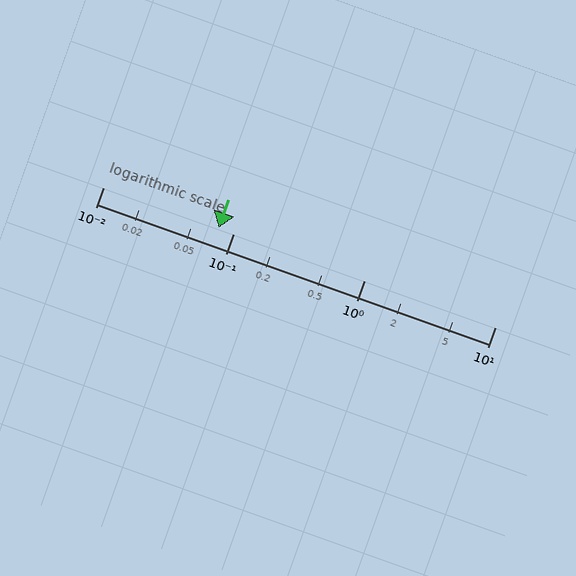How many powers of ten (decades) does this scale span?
The scale spans 3 decades, from 0.01 to 10.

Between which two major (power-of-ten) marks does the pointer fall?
The pointer is between 0.01 and 0.1.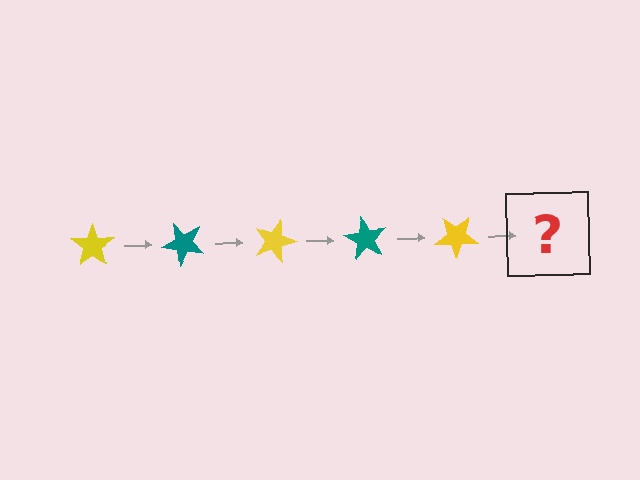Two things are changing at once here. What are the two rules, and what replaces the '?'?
The two rules are that it rotates 45 degrees each step and the color cycles through yellow and teal. The '?' should be a teal star, rotated 225 degrees from the start.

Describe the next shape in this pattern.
It should be a teal star, rotated 225 degrees from the start.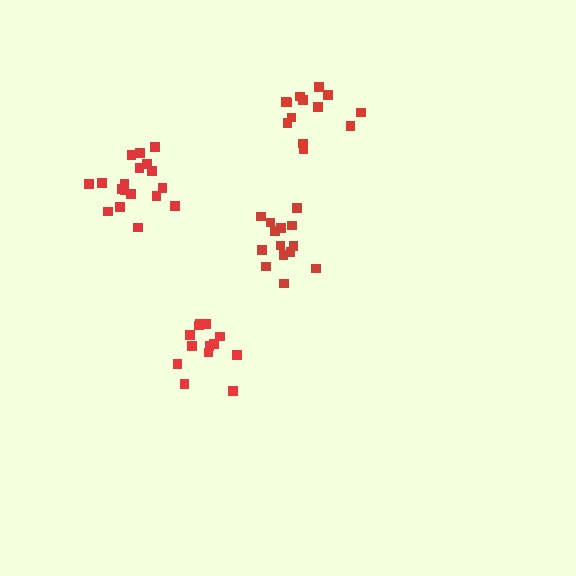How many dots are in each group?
Group 1: 14 dots, Group 2: 13 dots, Group 3: 13 dots, Group 4: 19 dots (59 total).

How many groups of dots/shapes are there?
There are 4 groups.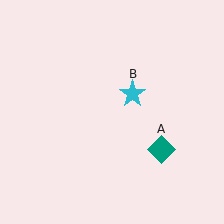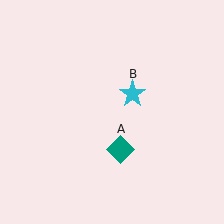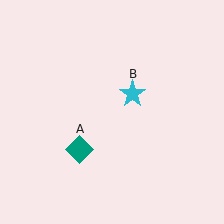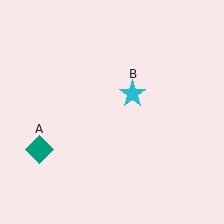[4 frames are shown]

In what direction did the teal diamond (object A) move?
The teal diamond (object A) moved left.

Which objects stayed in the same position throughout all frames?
Cyan star (object B) remained stationary.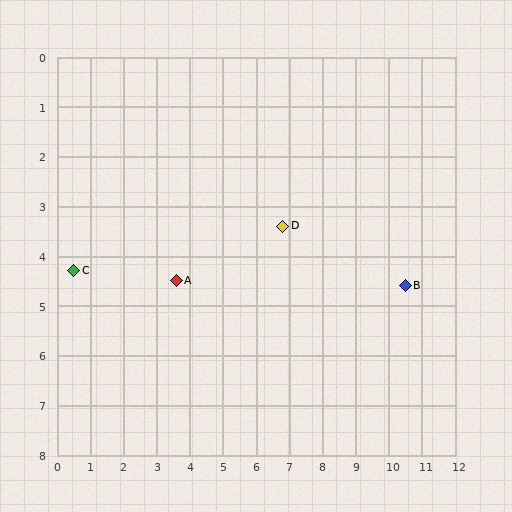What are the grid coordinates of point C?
Point C is at approximately (0.5, 4.3).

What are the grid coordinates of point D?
Point D is at approximately (6.8, 3.4).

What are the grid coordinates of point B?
Point B is at approximately (10.5, 4.6).